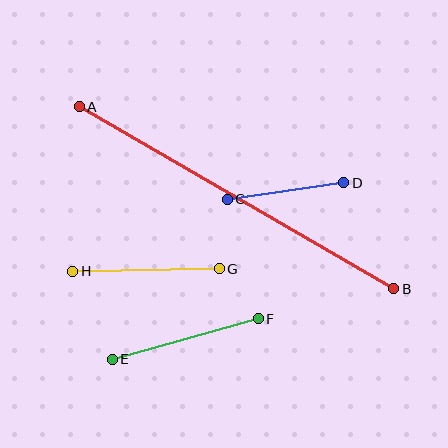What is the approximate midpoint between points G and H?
The midpoint is at approximately (146, 270) pixels.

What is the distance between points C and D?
The distance is approximately 118 pixels.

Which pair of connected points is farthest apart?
Points A and B are farthest apart.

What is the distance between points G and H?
The distance is approximately 146 pixels.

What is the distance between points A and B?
The distance is approximately 364 pixels.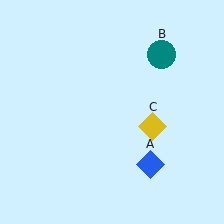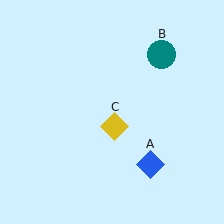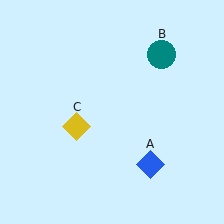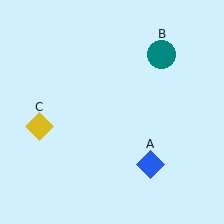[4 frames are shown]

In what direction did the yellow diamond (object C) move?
The yellow diamond (object C) moved left.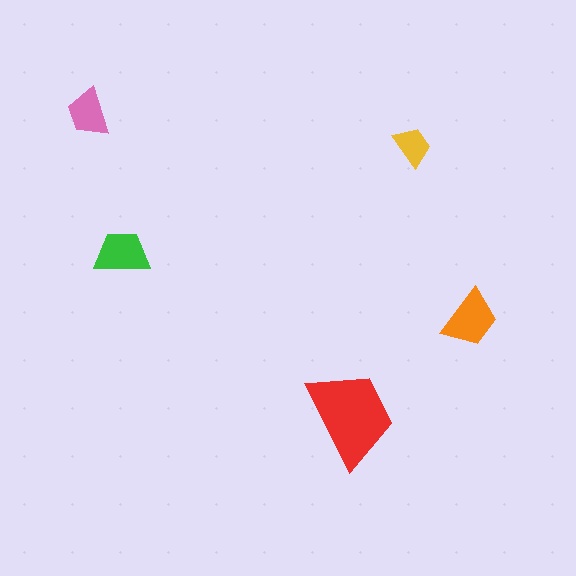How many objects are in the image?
There are 5 objects in the image.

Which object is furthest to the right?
The orange trapezoid is rightmost.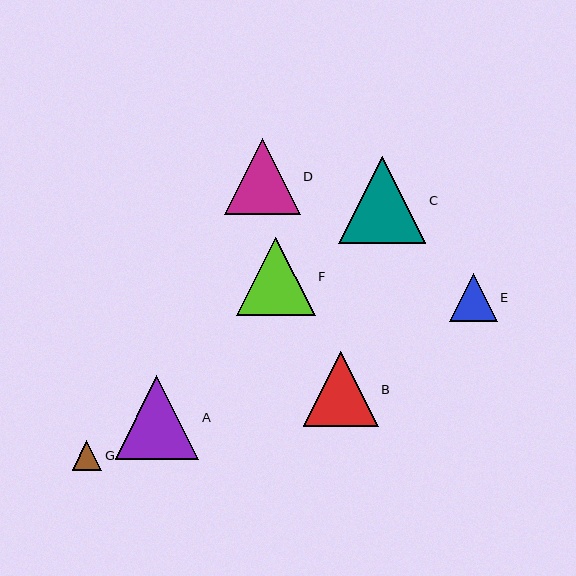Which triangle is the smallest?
Triangle G is the smallest with a size of approximately 29 pixels.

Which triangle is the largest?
Triangle C is the largest with a size of approximately 87 pixels.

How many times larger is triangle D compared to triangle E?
Triangle D is approximately 1.6 times the size of triangle E.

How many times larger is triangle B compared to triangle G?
Triangle B is approximately 2.6 times the size of triangle G.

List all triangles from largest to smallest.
From largest to smallest: C, A, F, D, B, E, G.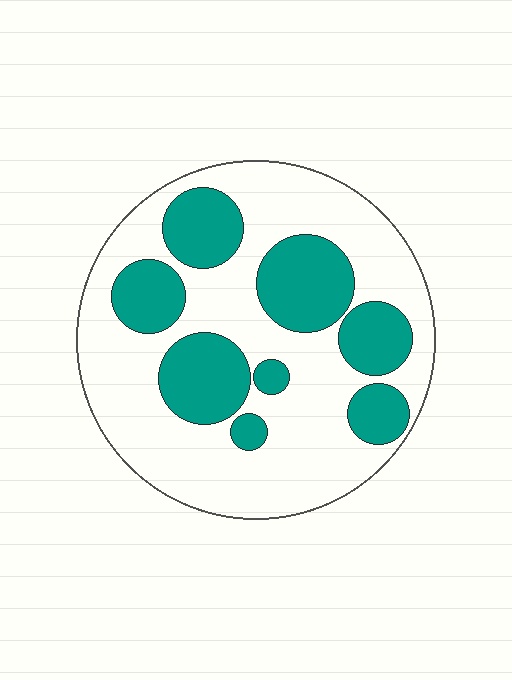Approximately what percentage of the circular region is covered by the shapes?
Approximately 35%.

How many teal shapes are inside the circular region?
8.